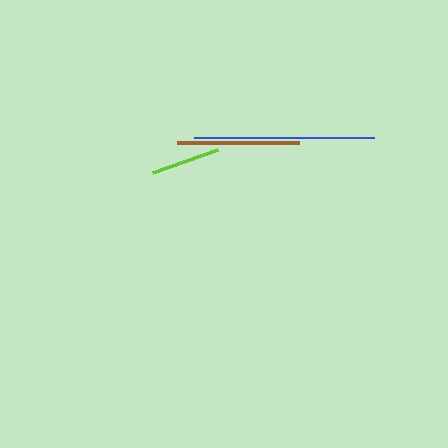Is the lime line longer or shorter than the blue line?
The blue line is longer than the lime line.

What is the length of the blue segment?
The blue segment is approximately 180 pixels long.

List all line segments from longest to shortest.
From longest to shortest: blue, brown, lime.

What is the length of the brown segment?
The brown segment is approximately 122 pixels long.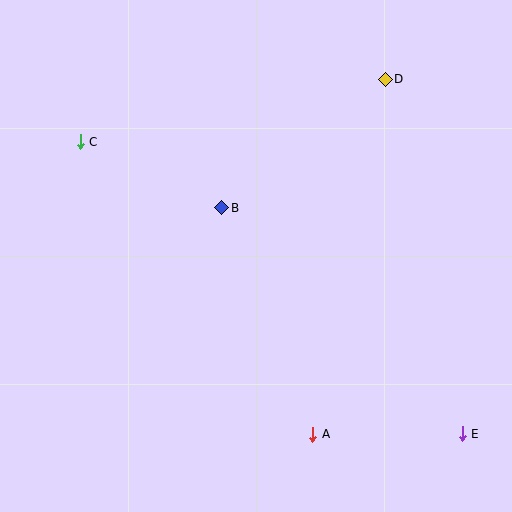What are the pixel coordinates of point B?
Point B is at (222, 208).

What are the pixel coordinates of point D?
Point D is at (385, 79).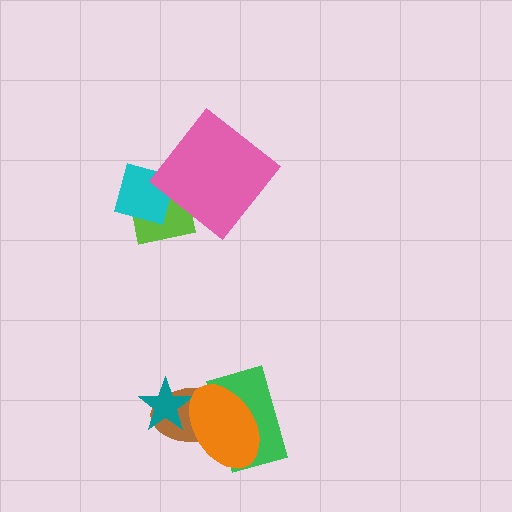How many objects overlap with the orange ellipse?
3 objects overlap with the orange ellipse.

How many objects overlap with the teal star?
2 objects overlap with the teal star.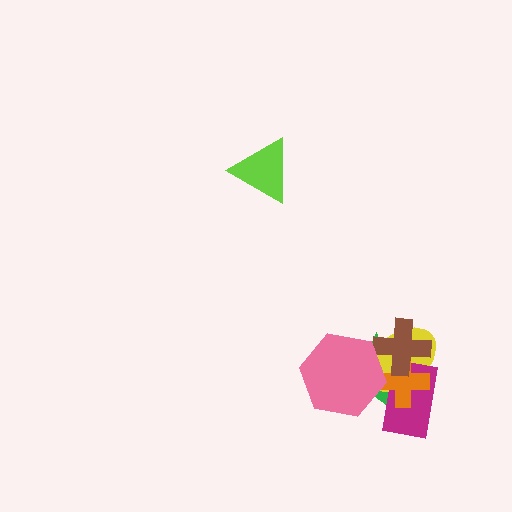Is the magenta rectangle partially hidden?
Yes, it is partially covered by another shape.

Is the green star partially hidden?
Yes, it is partially covered by another shape.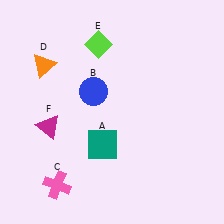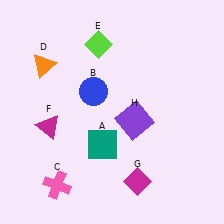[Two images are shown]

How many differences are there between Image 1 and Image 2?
There are 2 differences between the two images.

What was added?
A magenta diamond (G), a purple square (H) were added in Image 2.